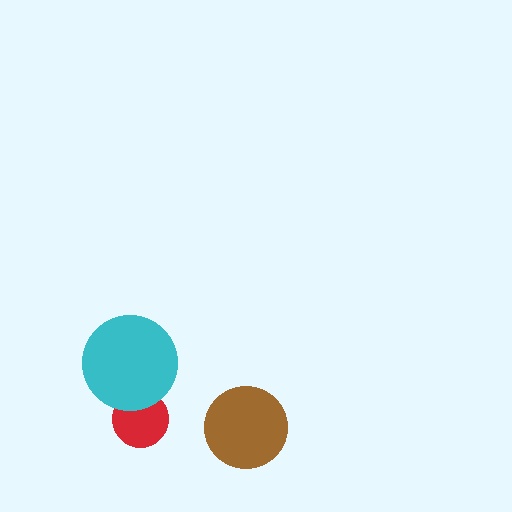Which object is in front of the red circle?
The cyan circle is in front of the red circle.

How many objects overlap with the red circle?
1 object overlaps with the red circle.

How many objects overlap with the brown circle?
0 objects overlap with the brown circle.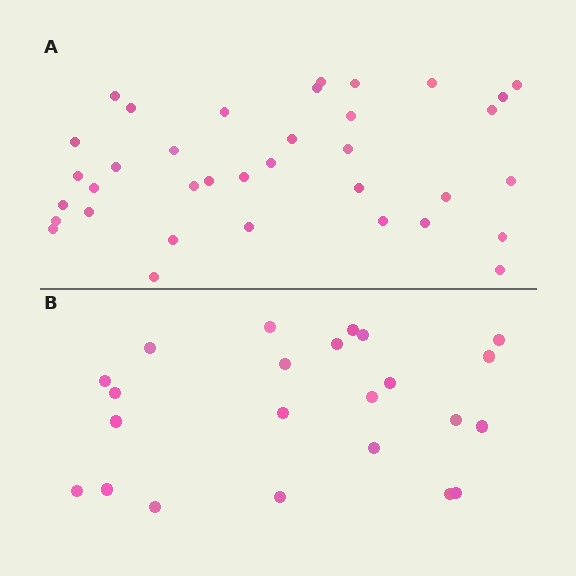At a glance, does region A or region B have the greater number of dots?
Region A (the top region) has more dots.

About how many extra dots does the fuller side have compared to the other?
Region A has approximately 15 more dots than region B.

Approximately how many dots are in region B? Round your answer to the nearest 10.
About 20 dots. (The exact count is 23, which rounds to 20.)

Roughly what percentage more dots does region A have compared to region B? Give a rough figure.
About 55% more.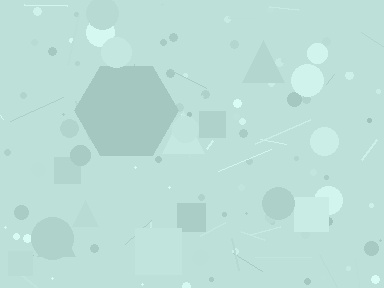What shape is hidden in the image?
A hexagon is hidden in the image.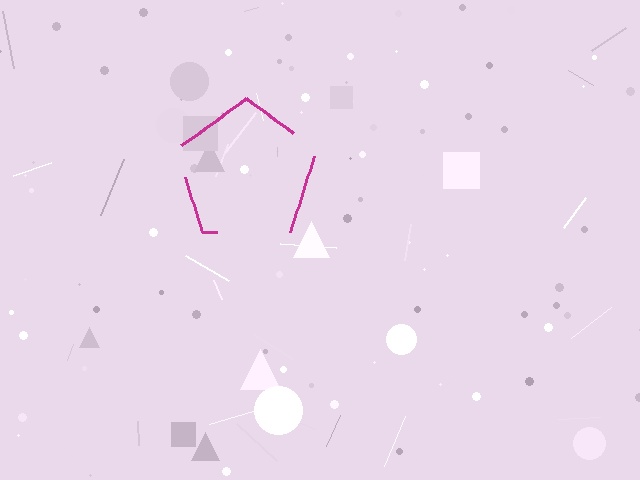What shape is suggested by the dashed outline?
The dashed outline suggests a pentagon.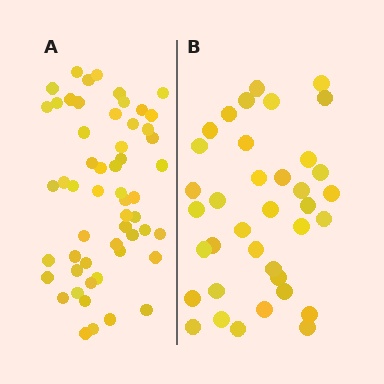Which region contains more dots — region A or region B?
Region A (the left region) has more dots.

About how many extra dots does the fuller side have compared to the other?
Region A has approximately 20 more dots than region B.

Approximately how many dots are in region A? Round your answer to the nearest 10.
About 60 dots. (The exact count is 55, which rounds to 60.)